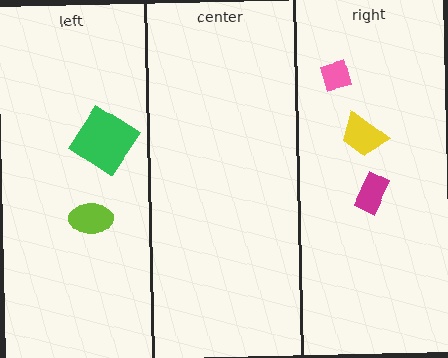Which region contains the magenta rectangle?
The right region.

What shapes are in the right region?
The yellow trapezoid, the pink diamond, the magenta rectangle.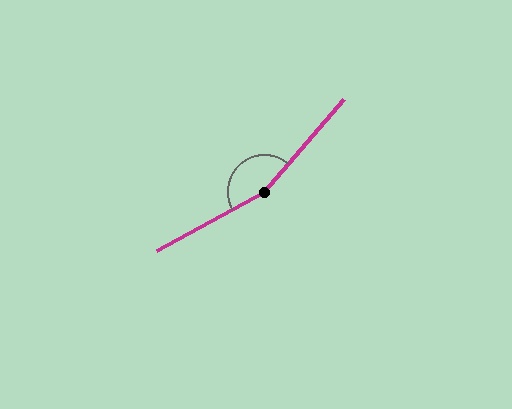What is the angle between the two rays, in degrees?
Approximately 160 degrees.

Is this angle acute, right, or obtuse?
It is obtuse.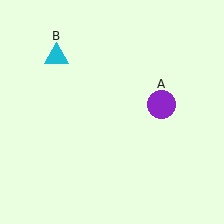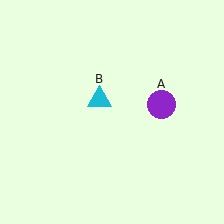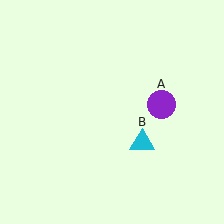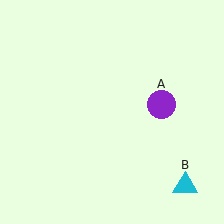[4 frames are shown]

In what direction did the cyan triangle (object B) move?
The cyan triangle (object B) moved down and to the right.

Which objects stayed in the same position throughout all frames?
Purple circle (object A) remained stationary.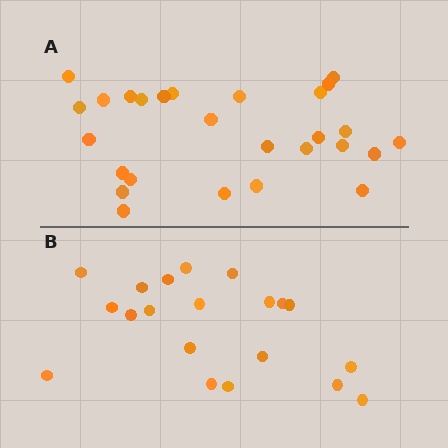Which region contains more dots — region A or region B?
Region A (the top region) has more dots.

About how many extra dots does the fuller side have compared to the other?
Region A has roughly 8 or so more dots than region B.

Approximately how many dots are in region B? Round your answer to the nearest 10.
About 20 dots.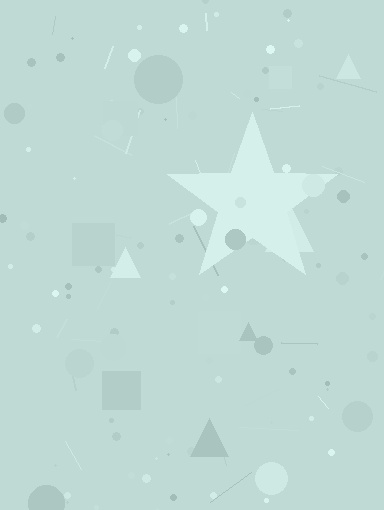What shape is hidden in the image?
A star is hidden in the image.